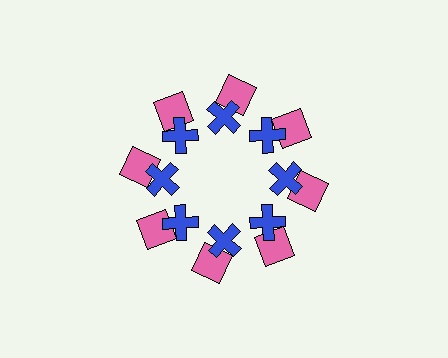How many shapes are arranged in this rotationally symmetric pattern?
There are 16 shapes, arranged in 8 groups of 2.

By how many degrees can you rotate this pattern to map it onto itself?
The pattern maps onto itself every 45 degrees of rotation.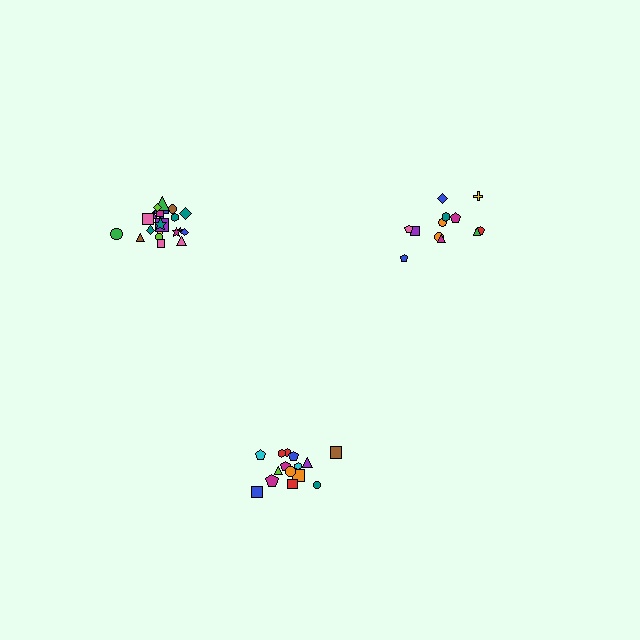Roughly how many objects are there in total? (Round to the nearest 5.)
Roughly 50 objects in total.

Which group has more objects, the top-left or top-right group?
The top-left group.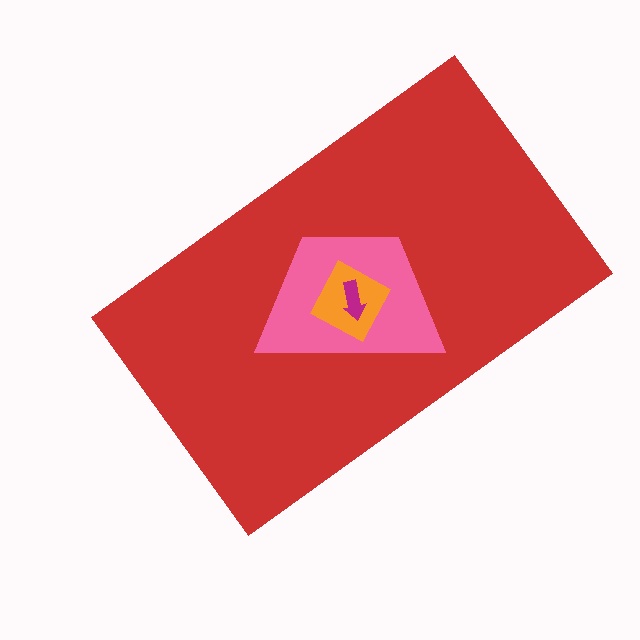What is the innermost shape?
The magenta arrow.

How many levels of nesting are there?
4.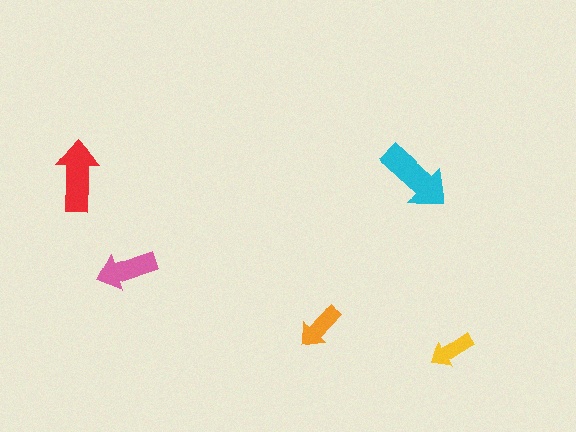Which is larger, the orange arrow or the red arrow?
The red one.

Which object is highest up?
The cyan arrow is topmost.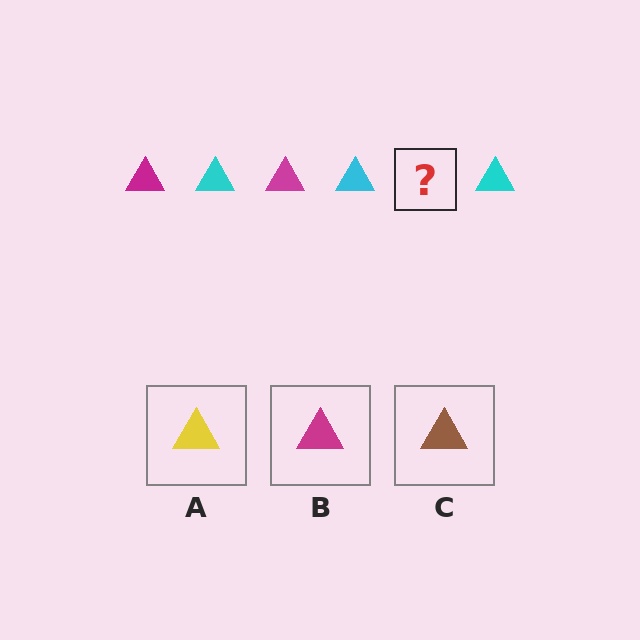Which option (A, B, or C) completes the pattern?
B.